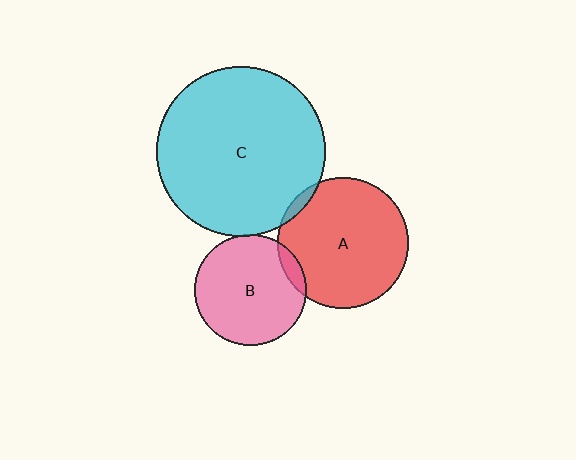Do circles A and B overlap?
Yes.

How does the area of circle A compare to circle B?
Approximately 1.4 times.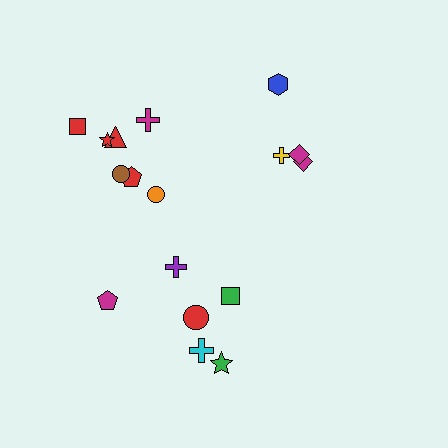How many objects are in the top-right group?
There are 4 objects.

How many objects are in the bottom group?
There are 6 objects.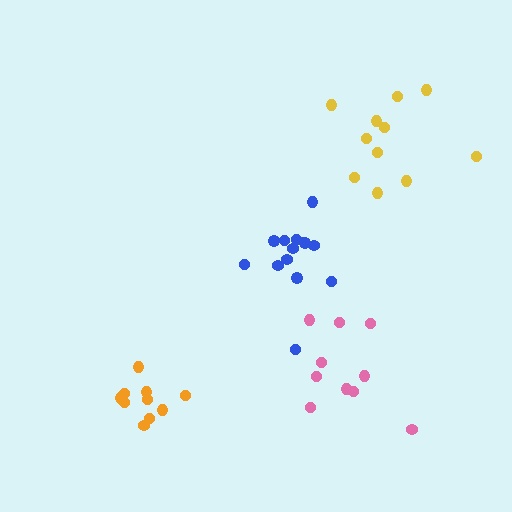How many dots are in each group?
Group 1: 10 dots, Group 2: 10 dots, Group 3: 14 dots, Group 4: 11 dots (45 total).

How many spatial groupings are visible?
There are 4 spatial groupings.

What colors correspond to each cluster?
The clusters are colored: pink, orange, blue, yellow.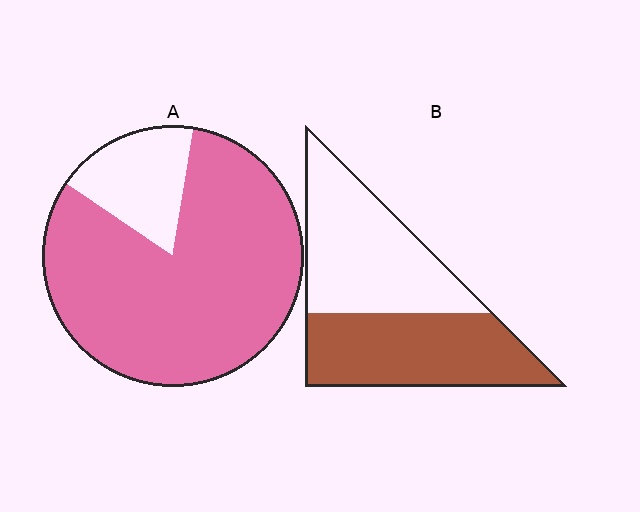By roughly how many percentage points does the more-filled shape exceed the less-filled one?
By roughly 35 percentage points (A over B).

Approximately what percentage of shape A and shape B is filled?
A is approximately 80% and B is approximately 50%.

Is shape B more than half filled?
Roughly half.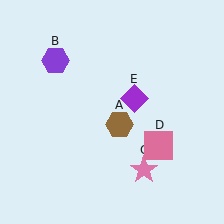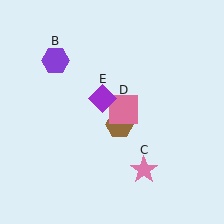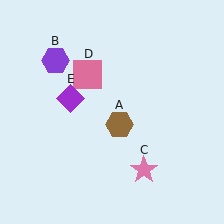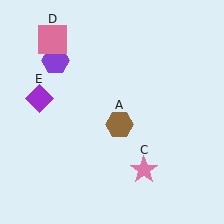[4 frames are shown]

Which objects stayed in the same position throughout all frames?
Brown hexagon (object A) and purple hexagon (object B) and pink star (object C) remained stationary.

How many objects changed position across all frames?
2 objects changed position: pink square (object D), purple diamond (object E).